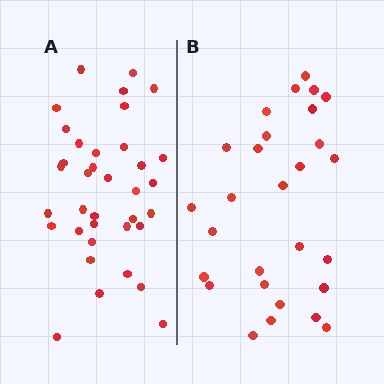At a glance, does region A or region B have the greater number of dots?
Region A (the left region) has more dots.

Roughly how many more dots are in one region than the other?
Region A has roughly 8 or so more dots than region B.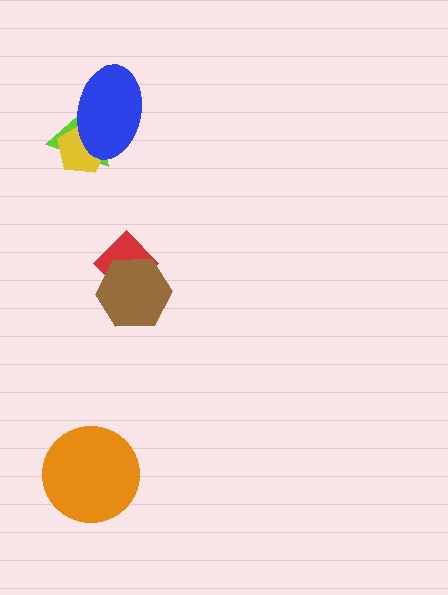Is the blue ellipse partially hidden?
No, no other shape covers it.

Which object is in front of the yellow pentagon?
The blue ellipse is in front of the yellow pentagon.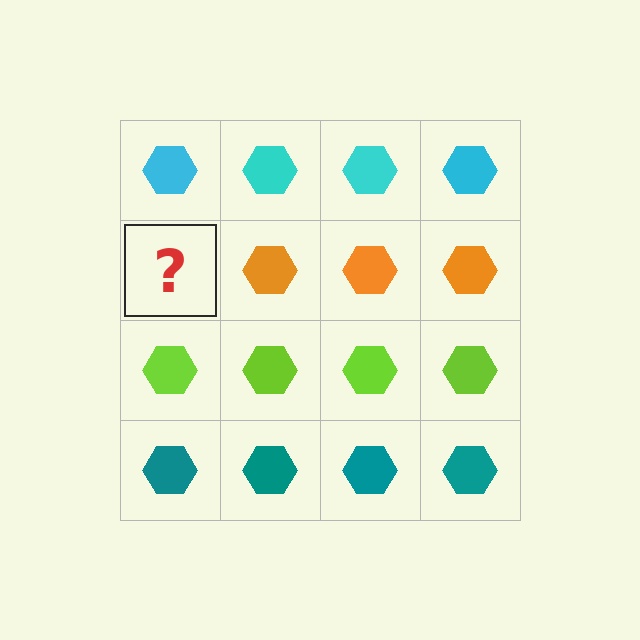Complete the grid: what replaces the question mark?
The question mark should be replaced with an orange hexagon.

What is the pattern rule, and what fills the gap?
The rule is that each row has a consistent color. The gap should be filled with an orange hexagon.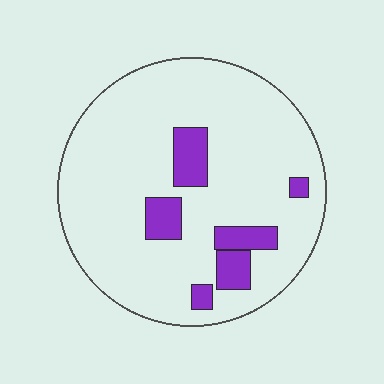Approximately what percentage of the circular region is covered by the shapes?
Approximately 15%.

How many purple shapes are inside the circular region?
6.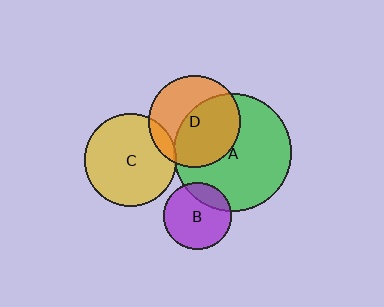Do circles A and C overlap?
Yes.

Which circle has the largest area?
Circle A (green).